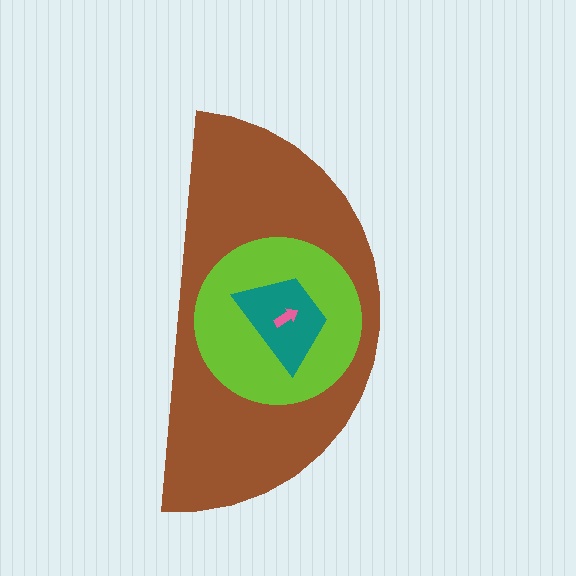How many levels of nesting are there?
4.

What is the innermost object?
The pink arrow.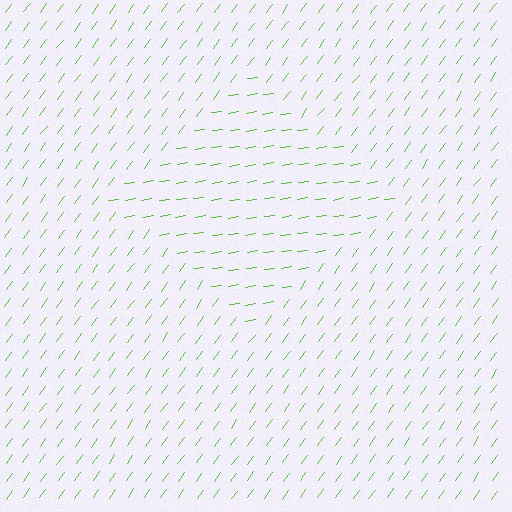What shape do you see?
I see a diamond.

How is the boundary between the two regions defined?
The boundary is defined purely by a change in line orientation (approximately 45 degrees difference). All lines are the same color and thickness.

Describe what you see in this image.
The image is filled with small lime line segments. A diamond region in the image has lines oriented differently from the surrounding lines, creating a visible texture boundary.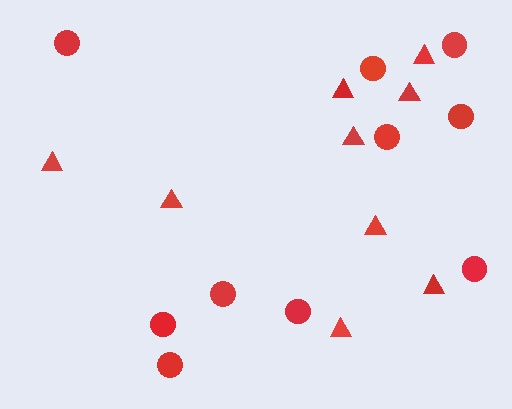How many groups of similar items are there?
There are 2 groups: one group of triangles (9) and one group of circles (10).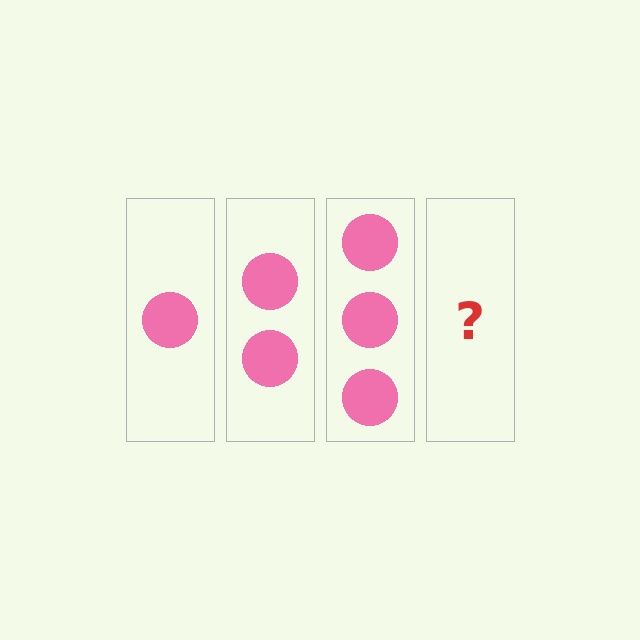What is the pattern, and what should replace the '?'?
The pattern is that each step adds one more circle. The '?' should be 4 circles.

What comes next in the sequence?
The next element should be 4 circles.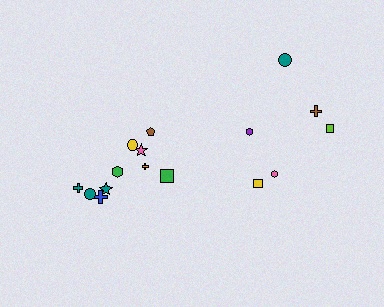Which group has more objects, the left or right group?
The left group.